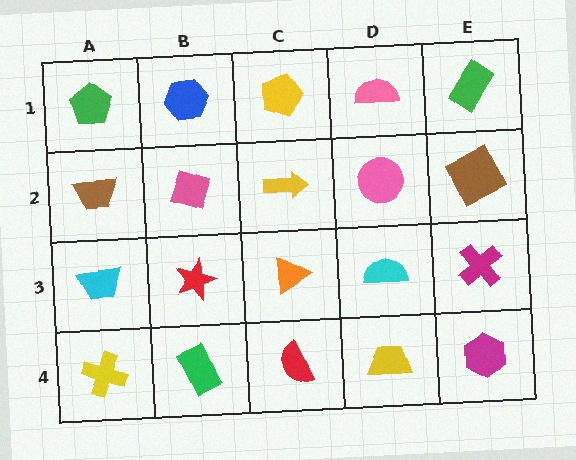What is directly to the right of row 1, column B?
A yellow pentagon.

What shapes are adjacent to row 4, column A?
A cyan trapezoid (row 3, column A), a green rectangle (row 4, column B).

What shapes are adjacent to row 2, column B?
A blue hexagon (row 1, column B), a red star (row 3, column B), a brown trapezoid (row 2, column A), a yellow arrow (row 2, column C).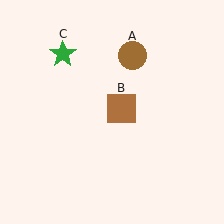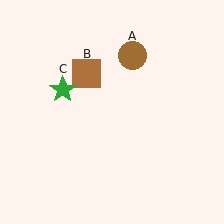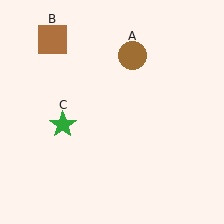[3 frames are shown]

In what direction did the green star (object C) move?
The green star (object C) moved down.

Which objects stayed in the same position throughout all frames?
Brown circle (object A) remained stationary.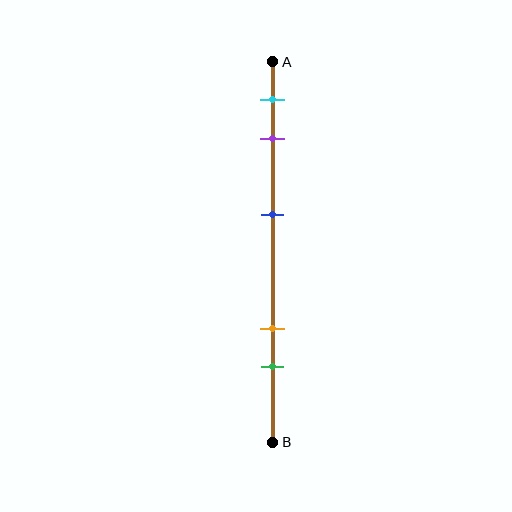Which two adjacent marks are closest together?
The cyan and purple marks are the closest adjacent pair.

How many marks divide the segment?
There are 5 marks dividing the segment.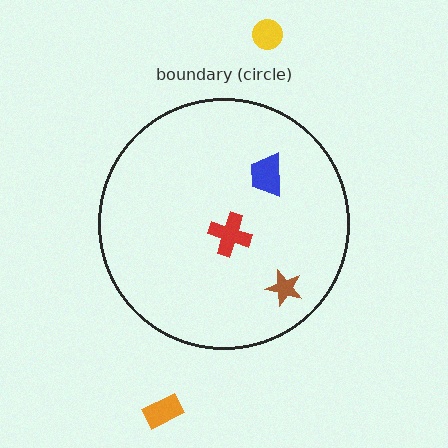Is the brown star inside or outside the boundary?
Inside.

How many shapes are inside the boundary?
3 inside, 2 outside.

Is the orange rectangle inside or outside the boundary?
Outside.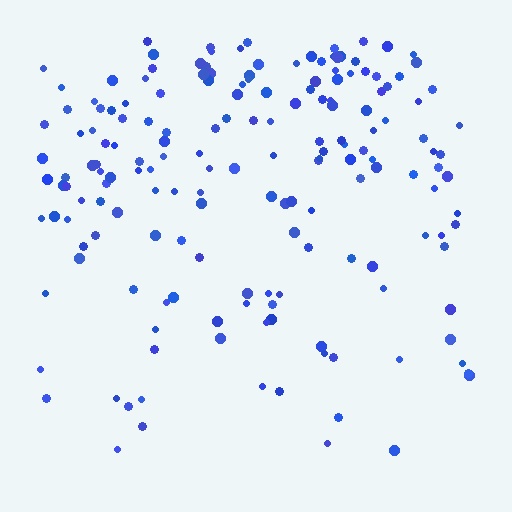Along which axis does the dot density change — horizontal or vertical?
Vertical.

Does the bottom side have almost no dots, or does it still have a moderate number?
Still a moderate number, just noticeably fewer than the top.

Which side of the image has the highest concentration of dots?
The top.